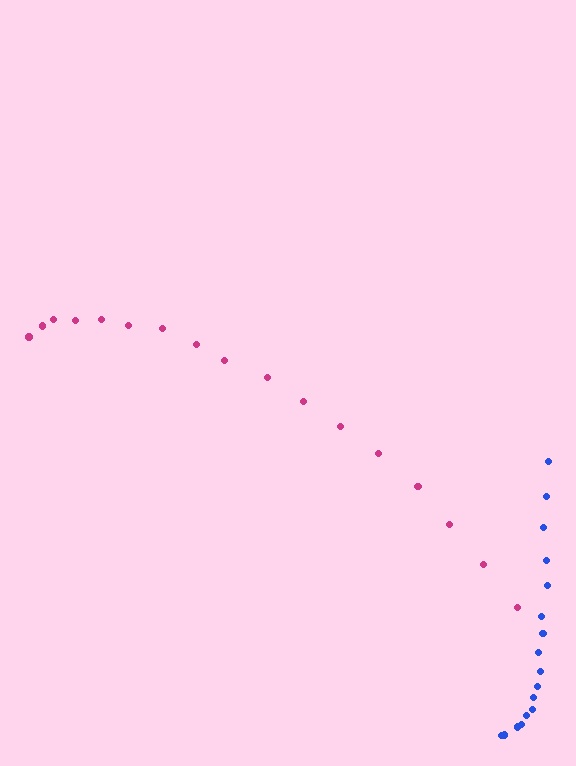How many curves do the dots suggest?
There are 2 distinct paths.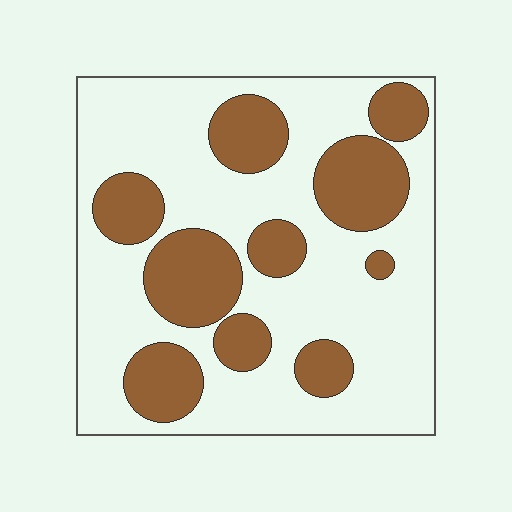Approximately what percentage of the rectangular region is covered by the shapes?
Approximately 30%.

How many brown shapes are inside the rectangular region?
10.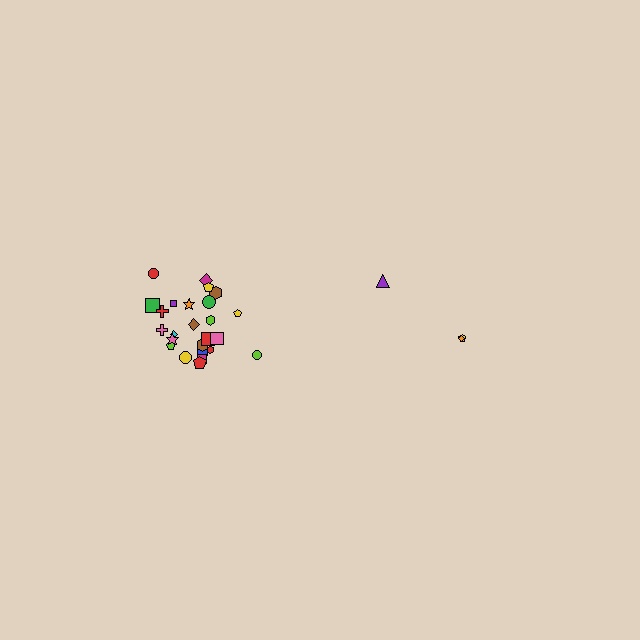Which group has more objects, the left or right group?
The left group.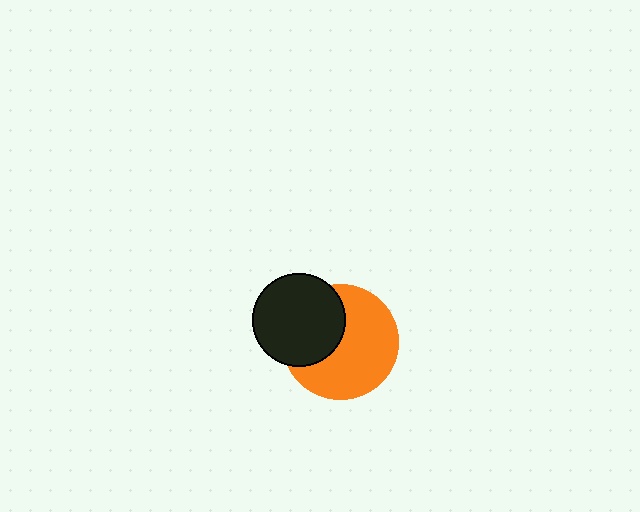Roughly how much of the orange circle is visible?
About half of it is visible (roughly 64%).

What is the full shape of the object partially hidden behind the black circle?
The partially hidden object is an orange circle.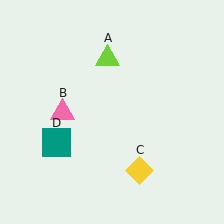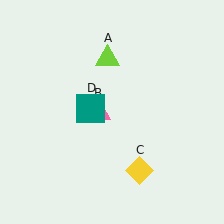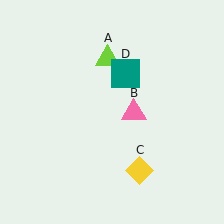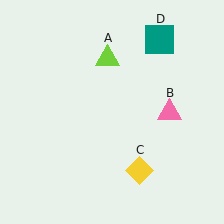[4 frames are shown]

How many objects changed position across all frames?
2 objects changed position: pink triangle (object B), teal square (object D).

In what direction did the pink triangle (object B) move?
The pink triangle (object B) moved right.